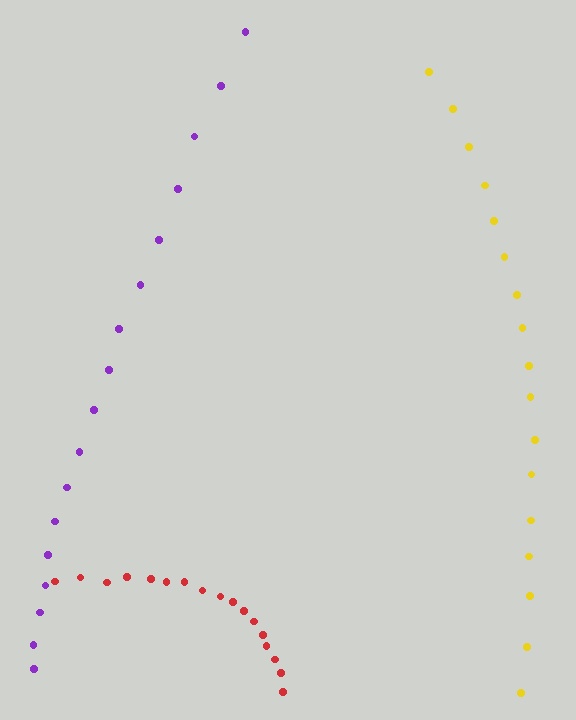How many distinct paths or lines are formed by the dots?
There are 3 distinct paths.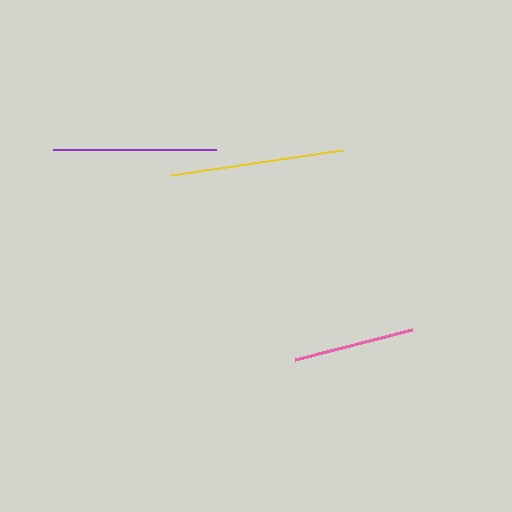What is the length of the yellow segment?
The yellow segment is approximately 173 pixels long.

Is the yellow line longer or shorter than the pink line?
The yellow line is longer than the pink line.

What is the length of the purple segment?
The purple segment is approximately 163 pixels long.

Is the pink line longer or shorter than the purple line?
The purple line is longer than the pink line.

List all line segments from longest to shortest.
From longest to shortest: yellow, purple, pink.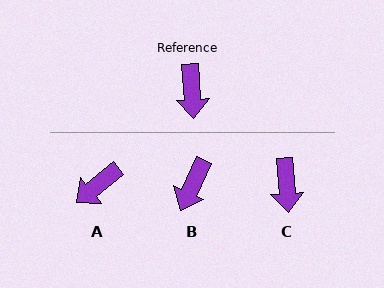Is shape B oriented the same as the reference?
No, it is off by about 29 degrees.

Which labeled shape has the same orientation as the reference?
C.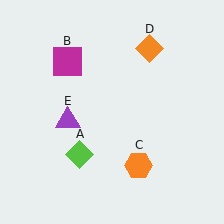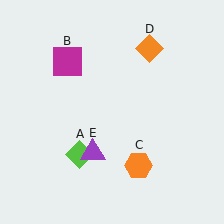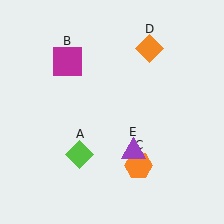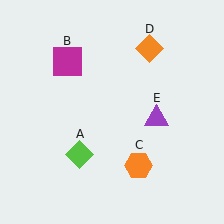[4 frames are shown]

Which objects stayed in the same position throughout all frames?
Lime diamond (object A) and magenta square (object B) and orange hexagon (object C) and orange diamond (object D) remained stationary.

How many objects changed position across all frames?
1 object changed position: purple triangle (object E).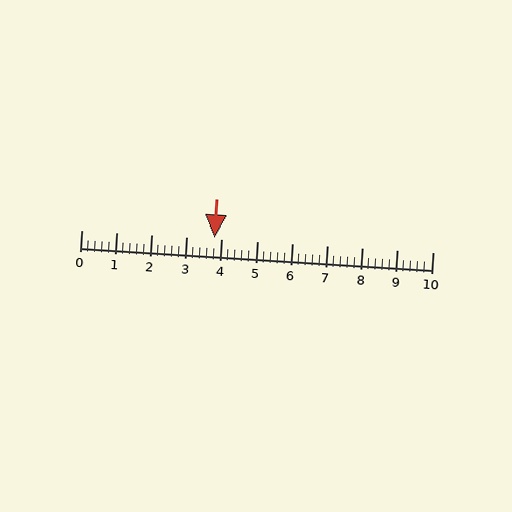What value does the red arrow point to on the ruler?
The red arrow points to approximately 3.8.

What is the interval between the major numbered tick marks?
The major tick marks are spaced 1 units apart.